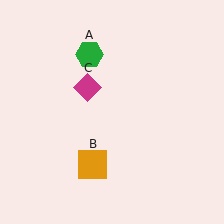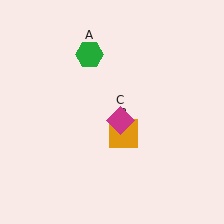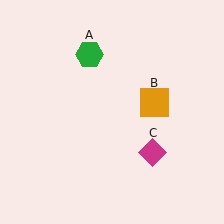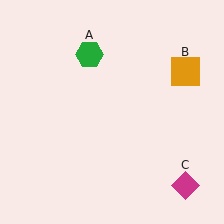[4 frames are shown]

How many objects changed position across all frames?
2 objects changed position: orange square (object B), magenta diamond (object C).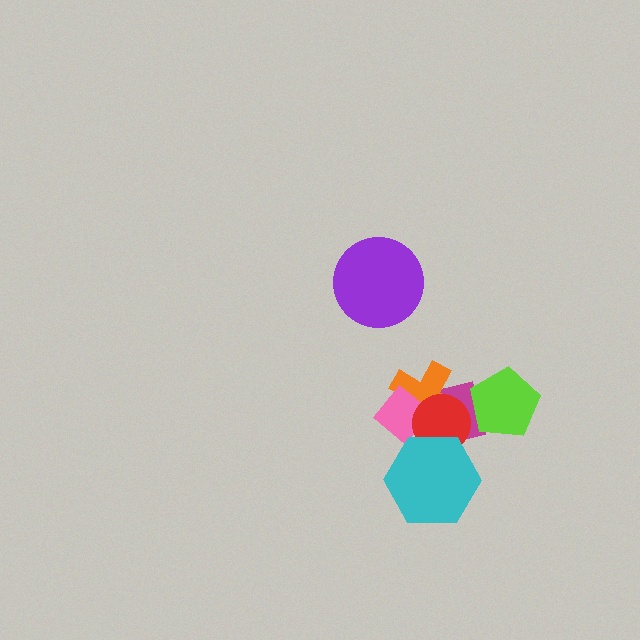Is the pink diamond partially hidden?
Yes, it is partially covered by another shape.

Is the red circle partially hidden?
Yes, it is partially covered by another shape.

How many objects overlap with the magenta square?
5 objects overlap with the magenta square.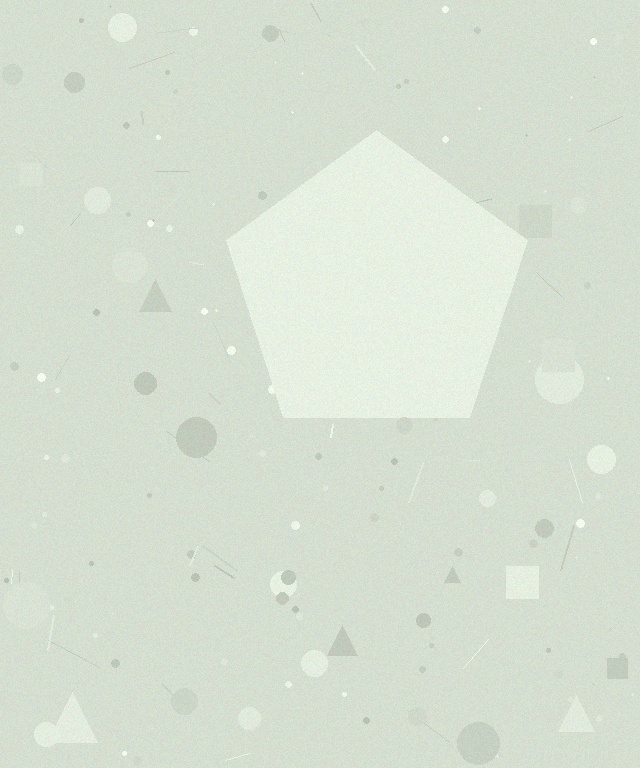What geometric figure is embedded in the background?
A pentagon is embedded in the background.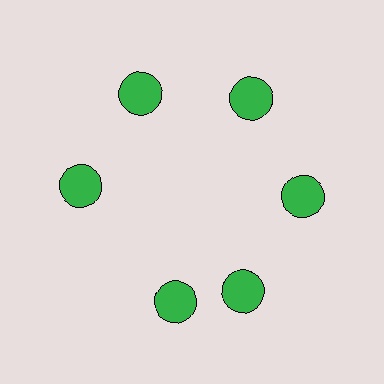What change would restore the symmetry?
The symmetry would be restored by rotating it back into even spacing with its neighbors so that all 6 circles sit at equal angles and equal distance from the center.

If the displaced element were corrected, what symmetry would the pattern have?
It would have 6-fold rotational symmetry — the pattern would map onto itself every 60 degrees.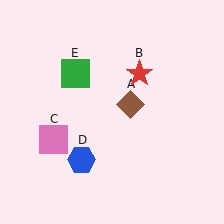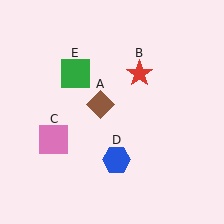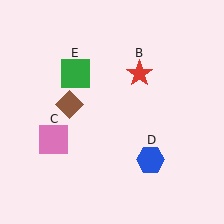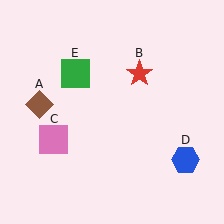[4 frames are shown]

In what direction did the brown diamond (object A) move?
The brown diamond (object A) moved left.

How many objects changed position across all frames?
2 objects changed position: brown diamond (object A), blue hexagon (object D).